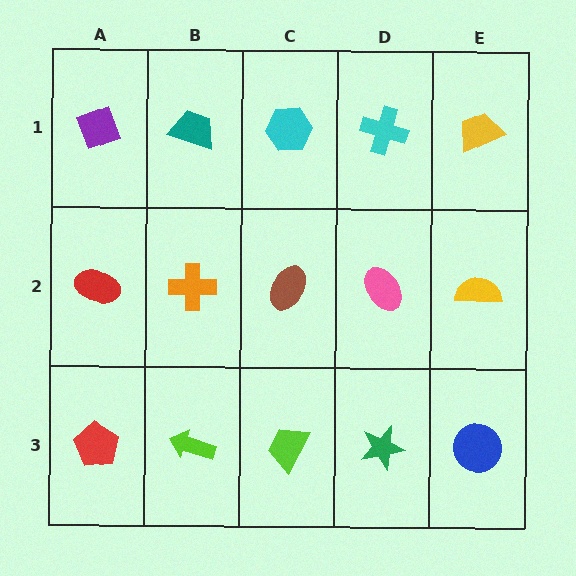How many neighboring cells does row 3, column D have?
3.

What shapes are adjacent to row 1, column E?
A yellow semicircle (row 2, column E), a cyan cross (row 1, column D).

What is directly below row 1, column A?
A red ellipse.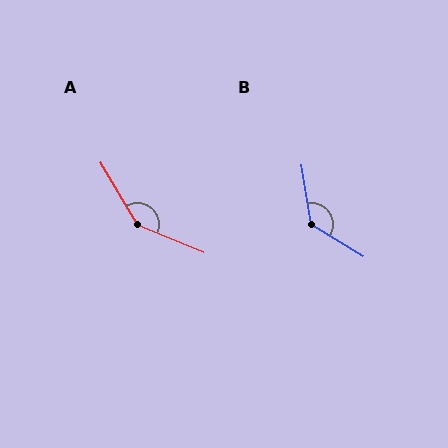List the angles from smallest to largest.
B (130°), A (143°).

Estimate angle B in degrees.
Approximately 130 degrees.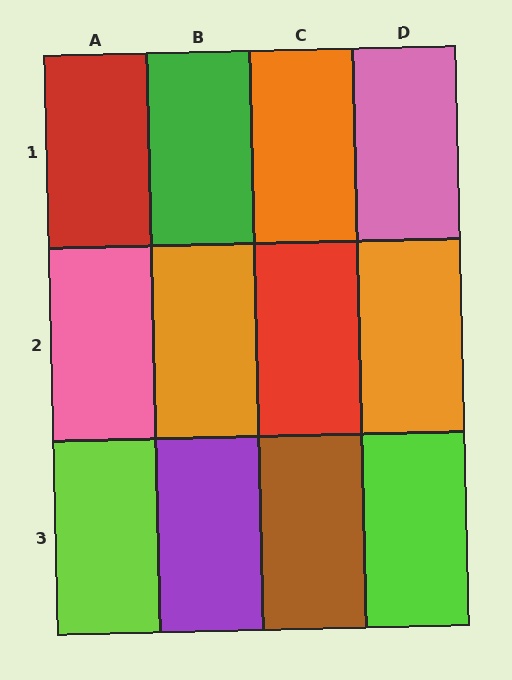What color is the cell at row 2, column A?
Pink.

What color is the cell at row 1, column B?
Green.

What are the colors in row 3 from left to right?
Lime, purple, brown, lime.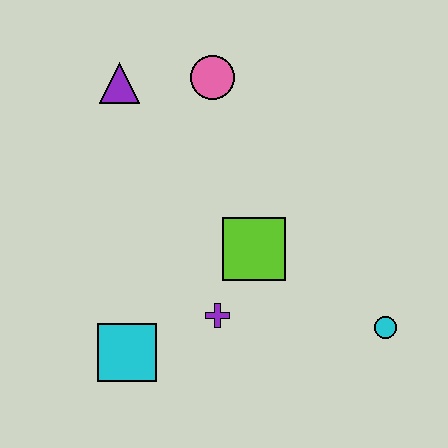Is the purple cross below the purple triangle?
Yes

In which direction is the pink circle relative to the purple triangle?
The pink circle is to the right of the purple triangle.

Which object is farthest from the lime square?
The purple triangle is farthest from the lime square.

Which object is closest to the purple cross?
The lime square is closest to the purple cross.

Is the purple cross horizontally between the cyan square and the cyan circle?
Yes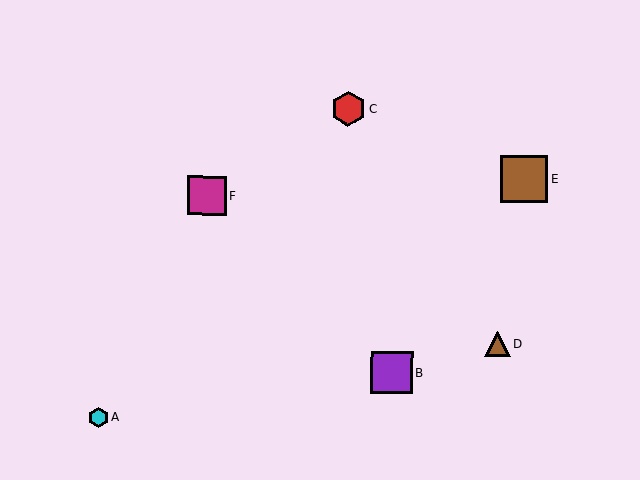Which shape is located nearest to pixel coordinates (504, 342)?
The brown triangle (labeled D) at (497, 344) is nearest to that location.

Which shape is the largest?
The brown square (labeled E) is the largest.